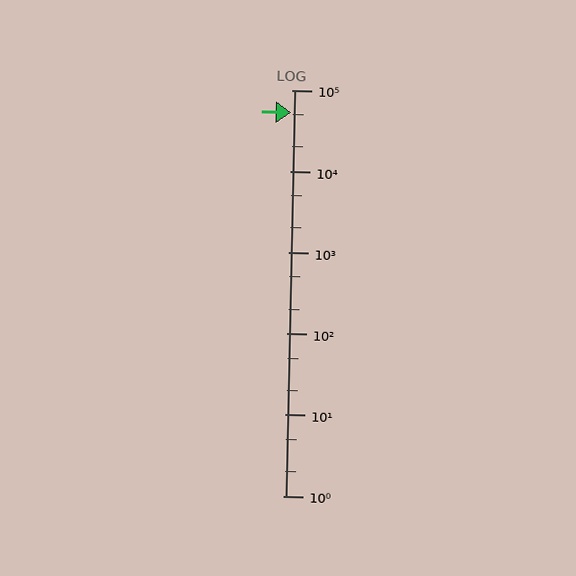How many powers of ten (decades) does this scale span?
The scale spans 5 decades, from 1 to 100000.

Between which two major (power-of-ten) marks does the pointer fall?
The pointer is between 10000 and 100000.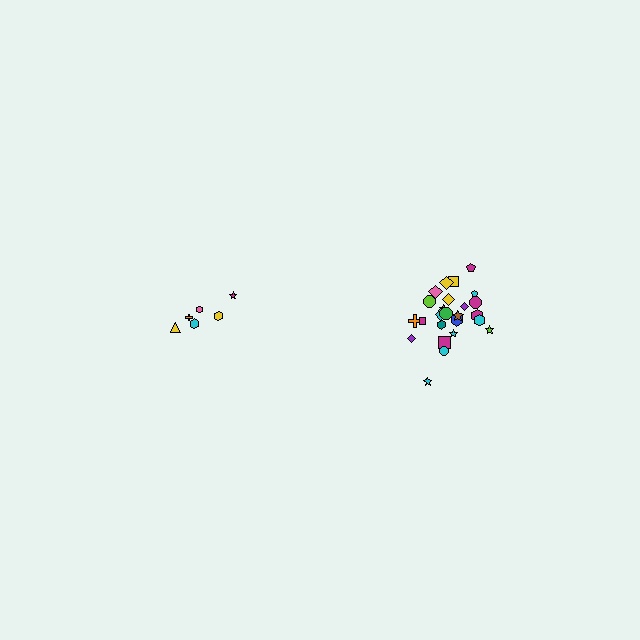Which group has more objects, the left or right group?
The right group.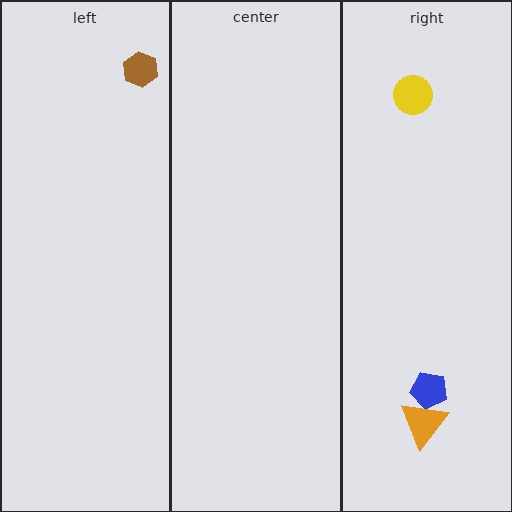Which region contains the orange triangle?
The right region.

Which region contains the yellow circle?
The right region.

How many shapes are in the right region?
3.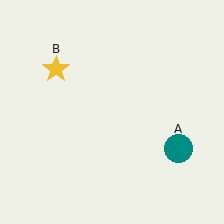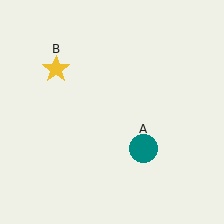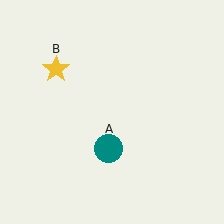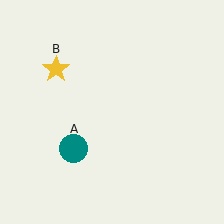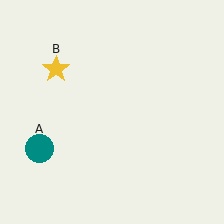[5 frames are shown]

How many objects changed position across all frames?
1 object changed position: teal circle (object A).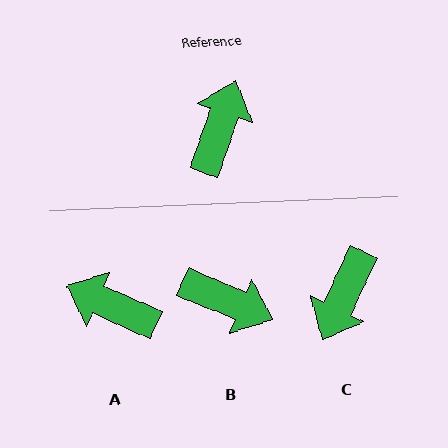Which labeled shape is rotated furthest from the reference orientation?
C, about 174 degrees away.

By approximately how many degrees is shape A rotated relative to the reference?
Approximately 85 degrees counter-clockwise.